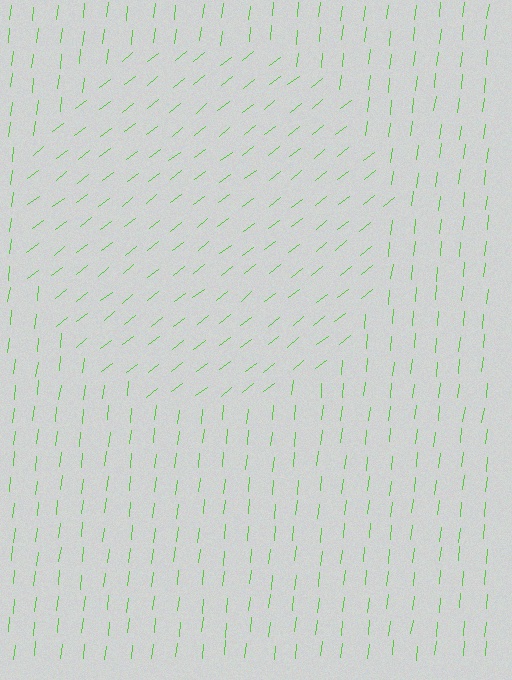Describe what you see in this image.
The image is filled with small lime line segments. A circle region in the image has lines oriented differently from the surrounding lines, creating a visible texture boundary.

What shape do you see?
I see a circle.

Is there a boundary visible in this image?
Yes, there is a texture boundary formed by a change in line orientation.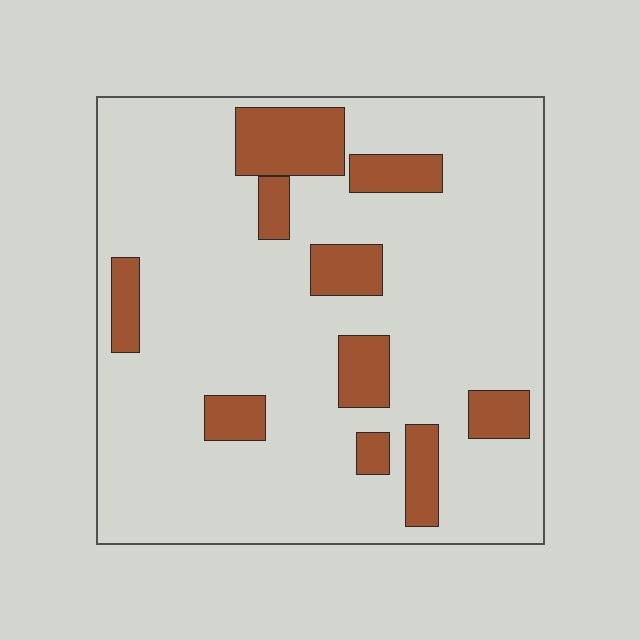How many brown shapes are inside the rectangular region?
10.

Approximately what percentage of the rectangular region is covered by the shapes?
Approximately 15%.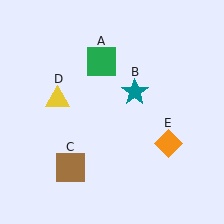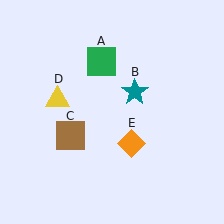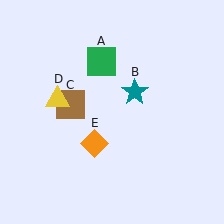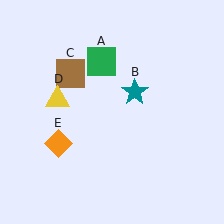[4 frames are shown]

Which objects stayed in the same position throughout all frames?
Green square (object A) and teal star (object B) and yellow triangle (object D) remained stationary.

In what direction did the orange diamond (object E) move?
The orange diamond (object E) moved left.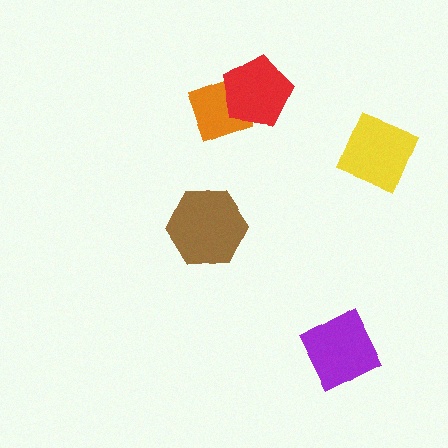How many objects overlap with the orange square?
1 object overlaps with the orange square.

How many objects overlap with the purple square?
0 objects overlap with the purple square.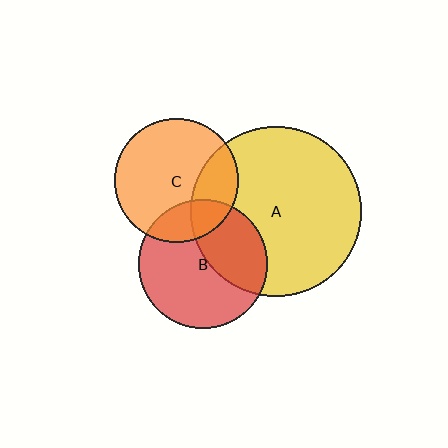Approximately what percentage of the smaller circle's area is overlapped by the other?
Approximately 35%.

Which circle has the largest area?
Circle A (yellow).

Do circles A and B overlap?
Yes.